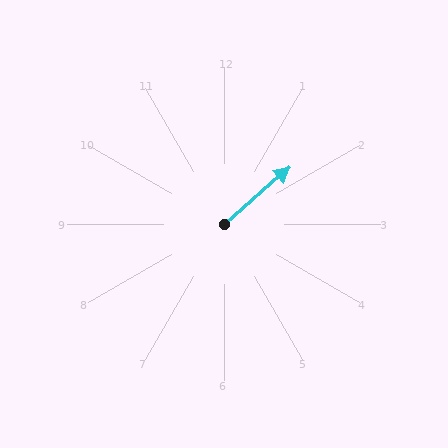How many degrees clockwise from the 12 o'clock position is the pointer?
Approximately 49 degrees.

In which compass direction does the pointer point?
Northeast.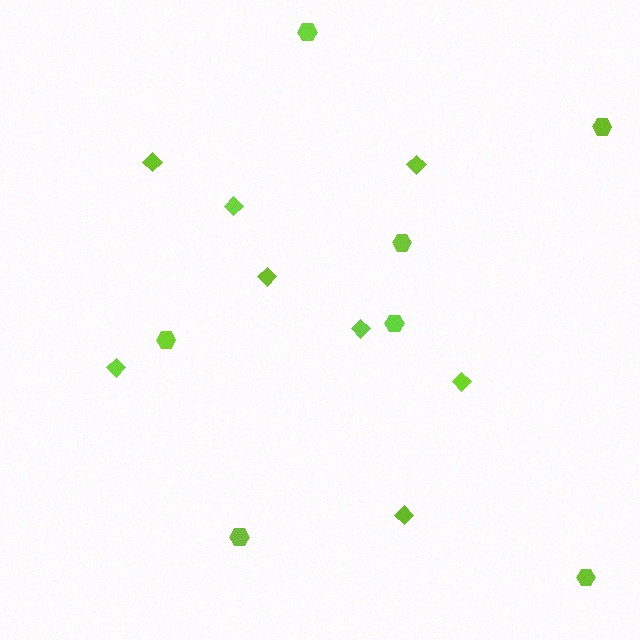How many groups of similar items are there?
There are 2 groups: one group of diamonds (8) and one group of hexagons (7).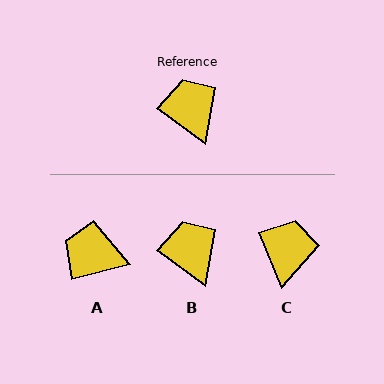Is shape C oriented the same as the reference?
No, it is off by about 31 degrees.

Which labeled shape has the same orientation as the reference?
B.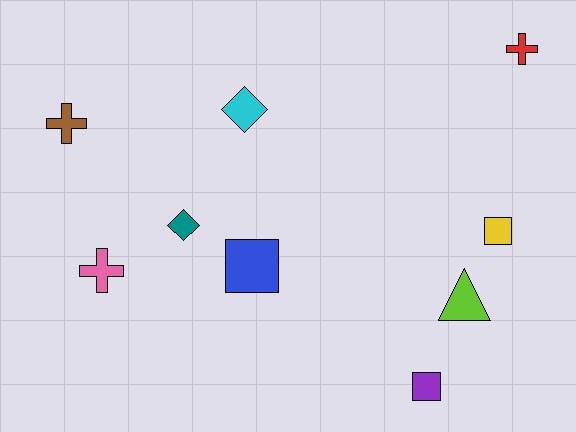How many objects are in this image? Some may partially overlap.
There are 9 objects.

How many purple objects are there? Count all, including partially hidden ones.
There is 1 purple object.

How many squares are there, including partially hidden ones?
There are 3 squares.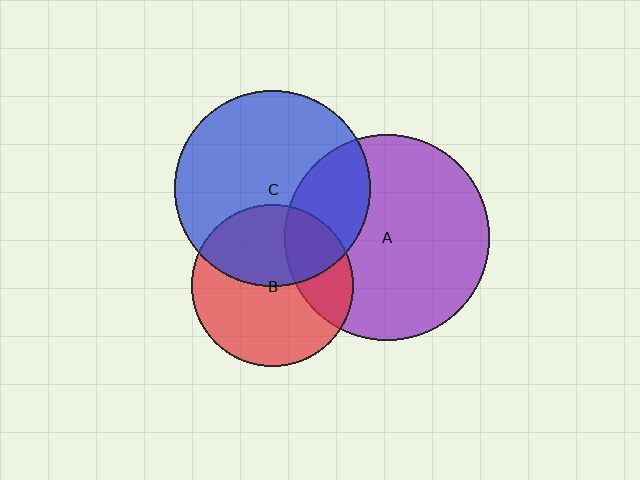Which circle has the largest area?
Circle A (purple).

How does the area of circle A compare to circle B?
Approximately 1.6 times.